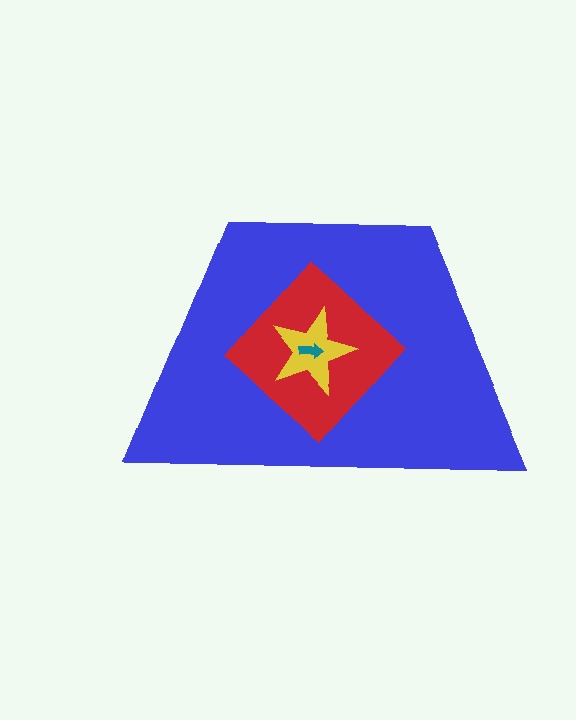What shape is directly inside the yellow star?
The teal arrow.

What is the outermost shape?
The blue trapezoid.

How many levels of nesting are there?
4.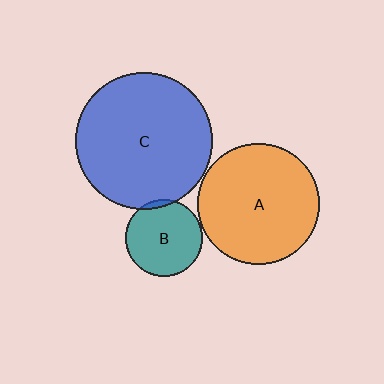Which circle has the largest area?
Circle C (blue).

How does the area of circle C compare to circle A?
Approximately 1.3 times.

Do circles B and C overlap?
Yes.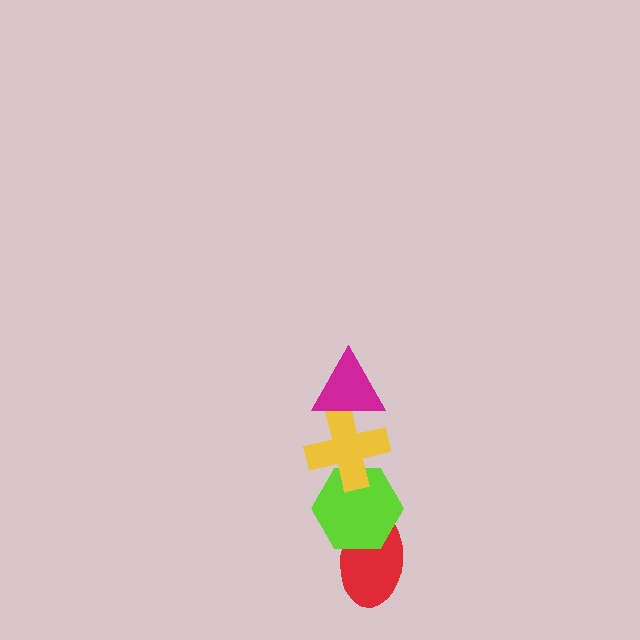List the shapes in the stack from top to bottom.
From top to bottom: the magenta triangle, the yellow cross, the lime hexagon, the red ellipse.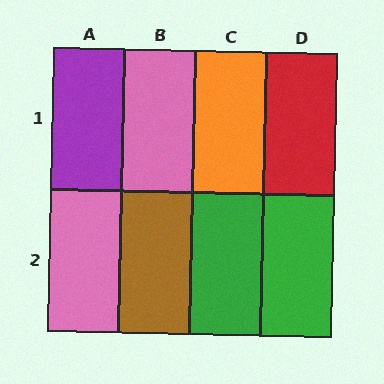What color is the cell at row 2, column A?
Pink.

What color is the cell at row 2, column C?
Green.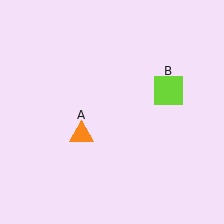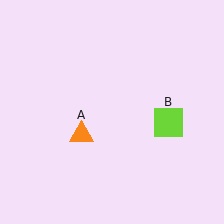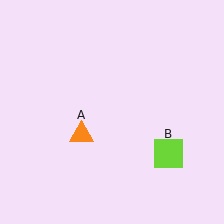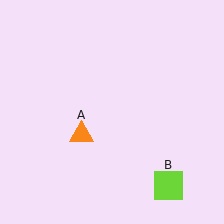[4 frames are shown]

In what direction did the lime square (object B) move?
The lime square (object B) moved down.